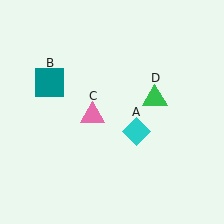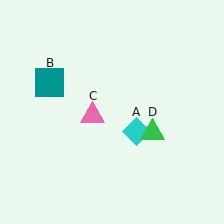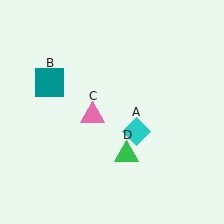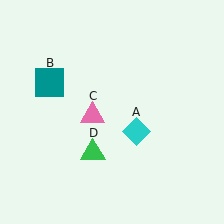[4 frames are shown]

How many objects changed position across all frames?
1 object changed position: green triangle (object D).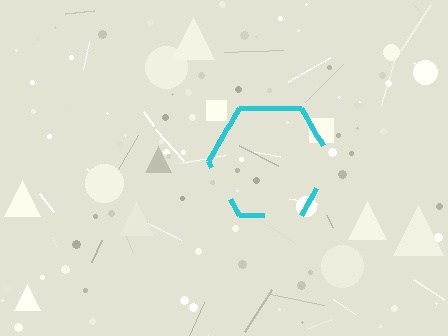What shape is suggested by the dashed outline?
The dashed outline suggests a hexagon.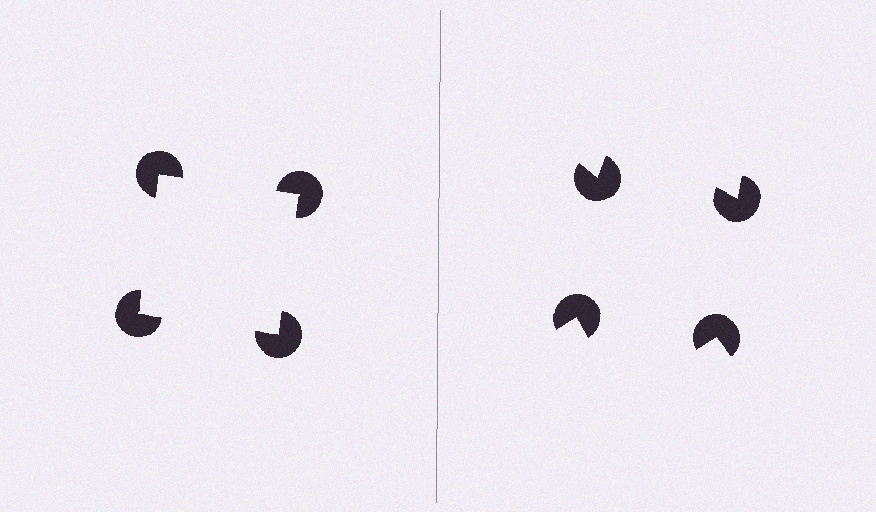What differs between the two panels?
The pac-man discs are positioned identically on both sides; only the wedge orientations differ. On the left they align to a square; on the right they are misaligned.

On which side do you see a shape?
An illusory square appears on the left side. On the right side the wedge cuts are rotated, so no coherent shape forms.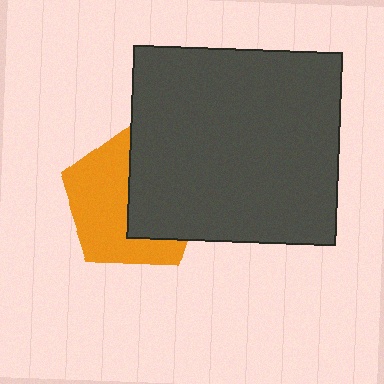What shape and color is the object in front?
The object in front is a dark gray rectangle.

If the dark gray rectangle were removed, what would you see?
You would see the complete orange pentagon.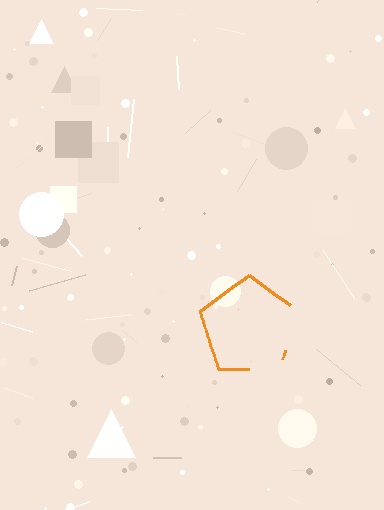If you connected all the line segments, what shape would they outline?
They would outline a pentagon.